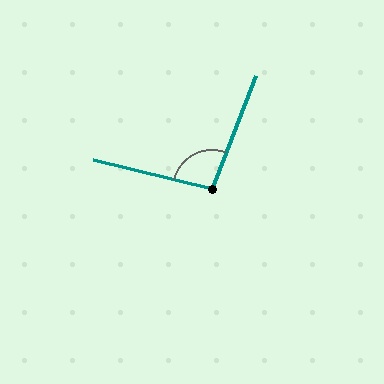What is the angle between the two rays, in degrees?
Approximately 98 degrees.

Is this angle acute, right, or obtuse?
It is obtuse.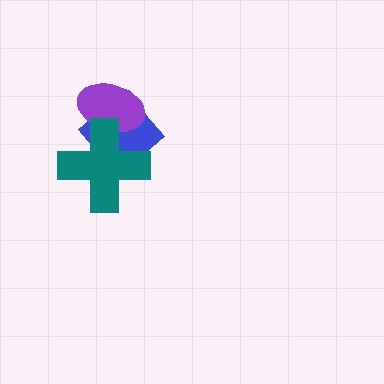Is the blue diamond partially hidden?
Yes, it is partially covered by another shape.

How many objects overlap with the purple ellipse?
2 objects overlap with the purple ellipse.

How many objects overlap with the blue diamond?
2 objects overlap with the blue diamond.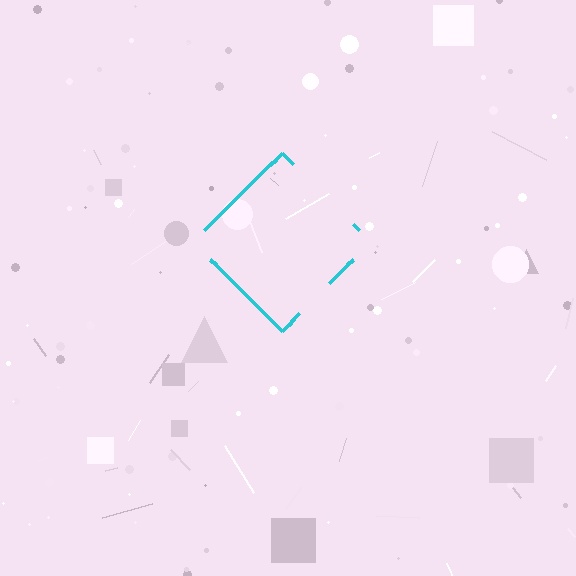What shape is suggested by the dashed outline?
The dashed outline suggests a diamond.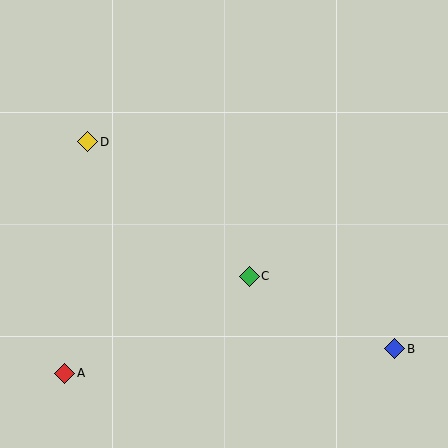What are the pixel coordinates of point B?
Point B is at (395, 349).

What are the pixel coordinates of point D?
Point D is at (88, 142).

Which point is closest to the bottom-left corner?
Point A is closest to the bottom-left corner.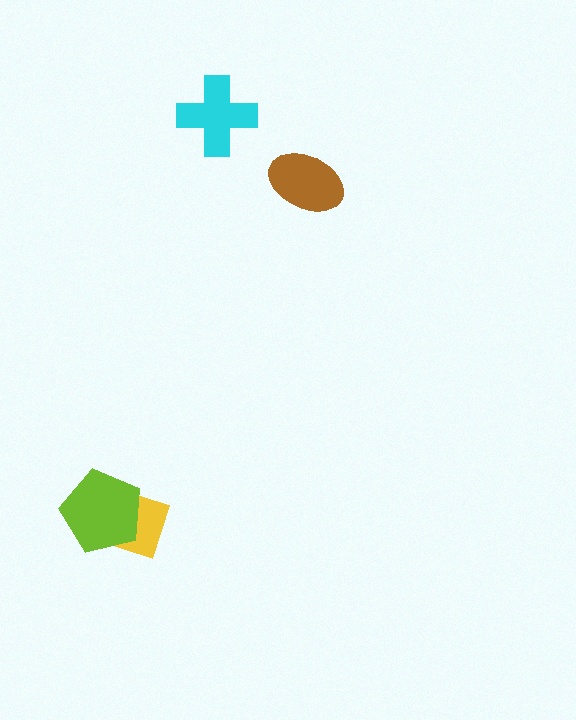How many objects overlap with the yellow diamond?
1 object overlaps with the yellow diamond.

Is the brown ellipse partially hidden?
No, no other shape covers it.